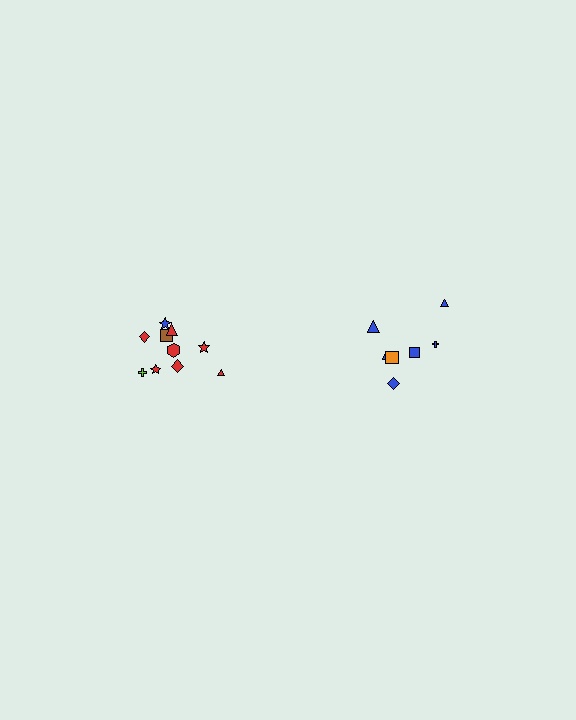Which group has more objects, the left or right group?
The left group.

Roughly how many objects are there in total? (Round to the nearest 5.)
Roughly 15 objects in total.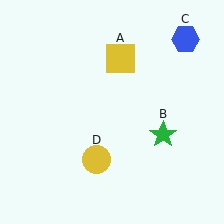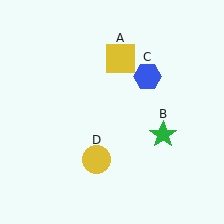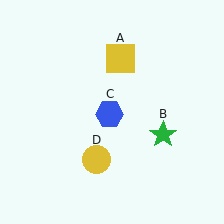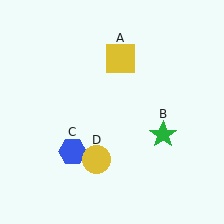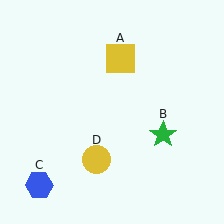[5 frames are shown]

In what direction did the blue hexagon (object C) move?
The blue hexagon (object C) moved down and to the left.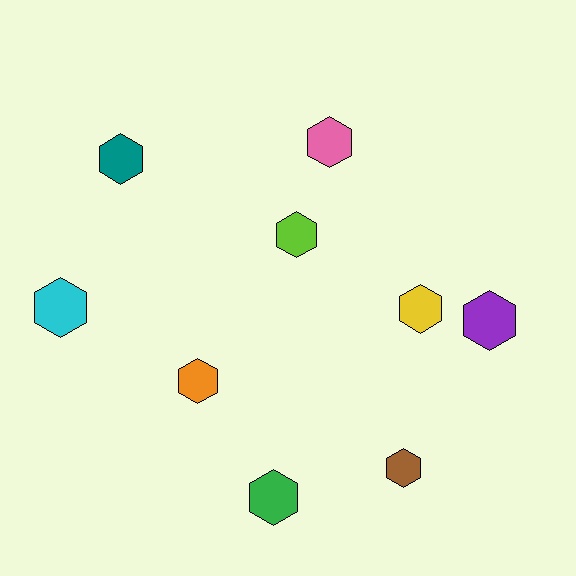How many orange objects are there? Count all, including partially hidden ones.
There is 1 orange object.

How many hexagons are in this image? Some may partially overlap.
There are 9 hexagons.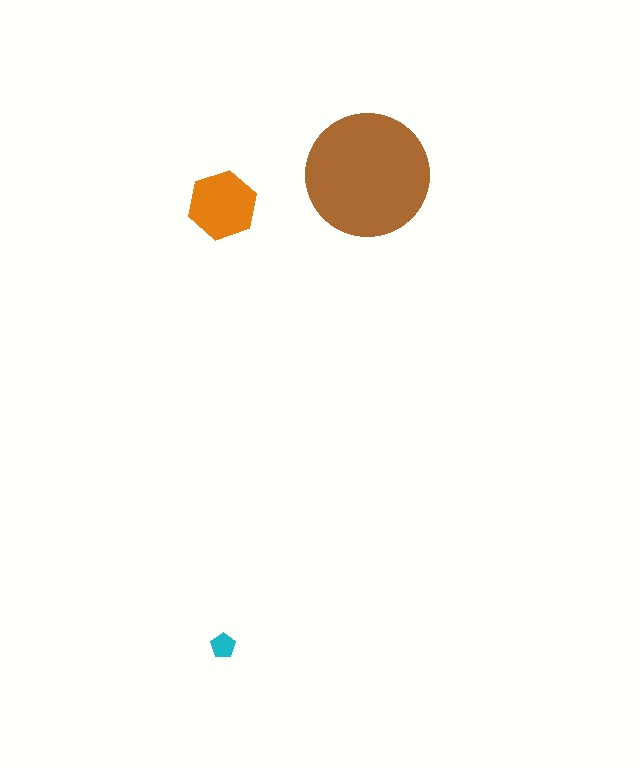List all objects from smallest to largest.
The cyan pentagon, the orange hexagon, the brown circle.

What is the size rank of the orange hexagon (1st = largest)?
2nd.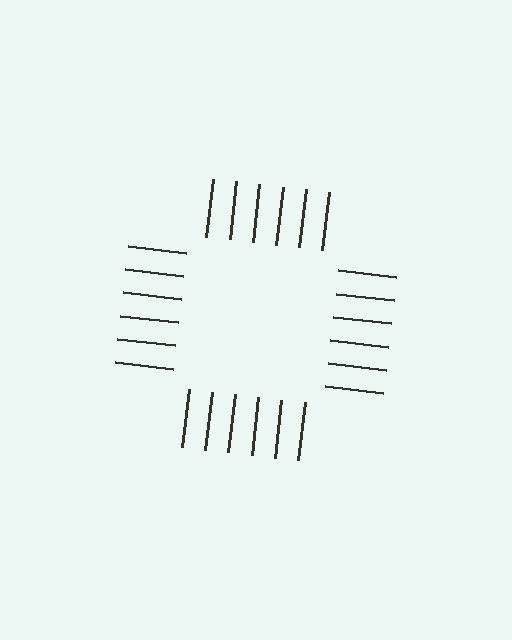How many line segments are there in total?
24 — 6 along each of the 4 edges.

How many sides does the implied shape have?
4 sides — the line-ends trace a square.